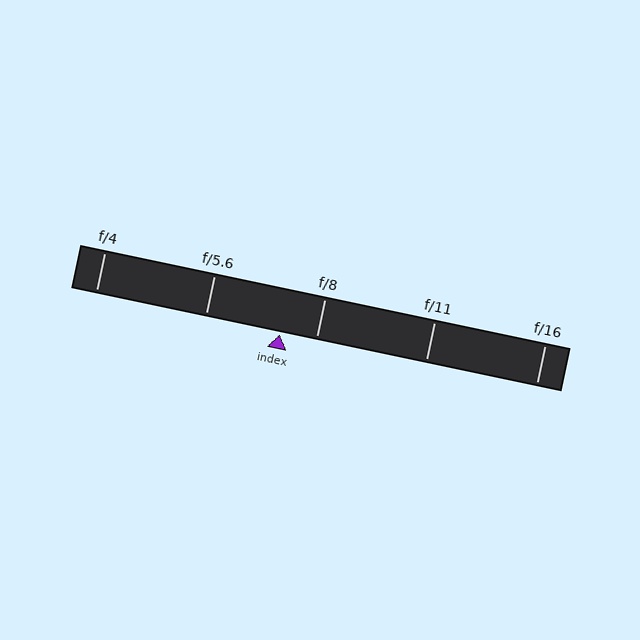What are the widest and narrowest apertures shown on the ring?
The widest aperture shown is f/4 and the narrowest is f/16.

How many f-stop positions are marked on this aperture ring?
There are 5 f-stop positions marked.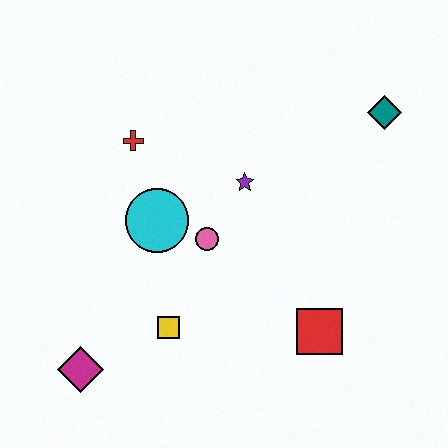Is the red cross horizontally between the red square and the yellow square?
No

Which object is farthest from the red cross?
The red square is farthest from the red cross.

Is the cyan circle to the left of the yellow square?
Yes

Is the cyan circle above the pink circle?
Yes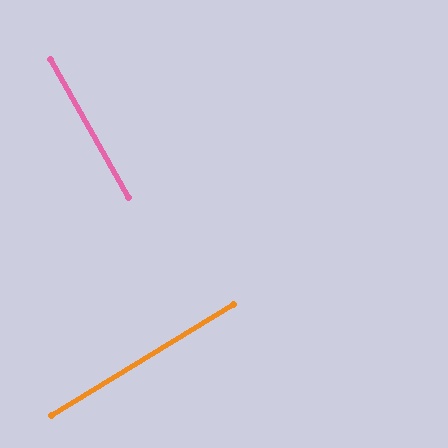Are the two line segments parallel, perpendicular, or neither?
Perpendicular — they meet at approximately 88°.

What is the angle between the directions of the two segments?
Approximately 88 degrees.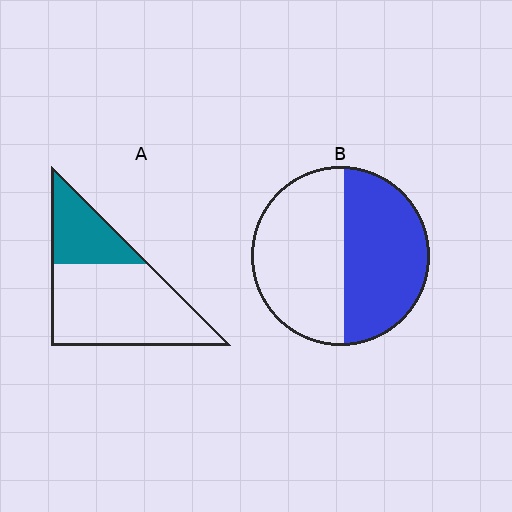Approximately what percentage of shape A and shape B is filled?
A is approximately 30% and B is approximately 50%.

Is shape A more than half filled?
No.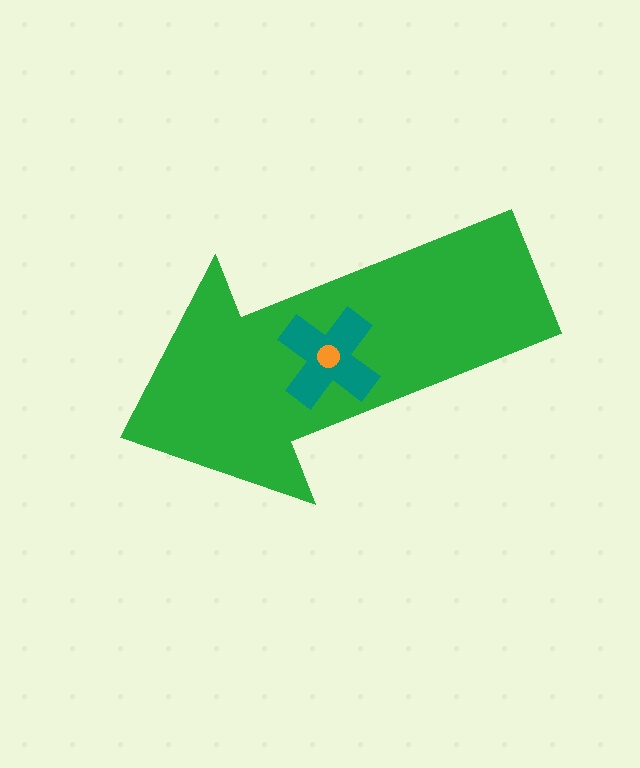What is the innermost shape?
The orange circle.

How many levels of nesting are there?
3.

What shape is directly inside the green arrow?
The teal cross.